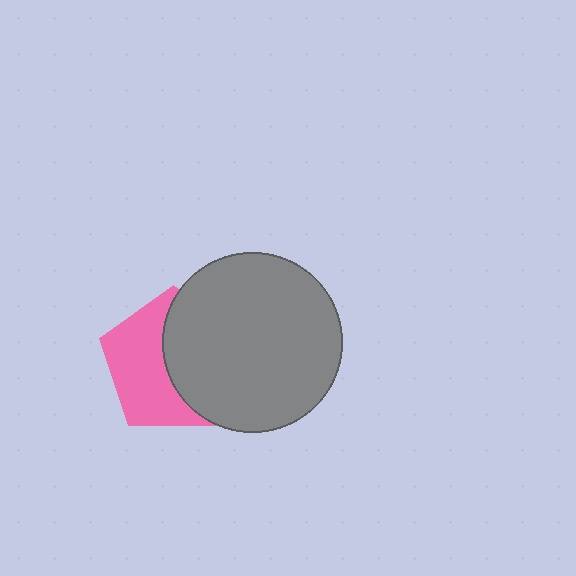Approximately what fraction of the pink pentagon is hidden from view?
Roughly 50% of the pink pentagon is hidden behind the gray circle.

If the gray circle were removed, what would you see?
You would see the complete pink pentagon.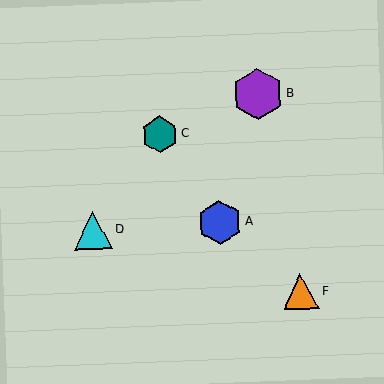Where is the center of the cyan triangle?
The center of the cyan triangle is at (93, 230).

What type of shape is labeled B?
Shape B is a purple hexagon.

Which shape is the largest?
The purple hexagon (labeled B) is the largest.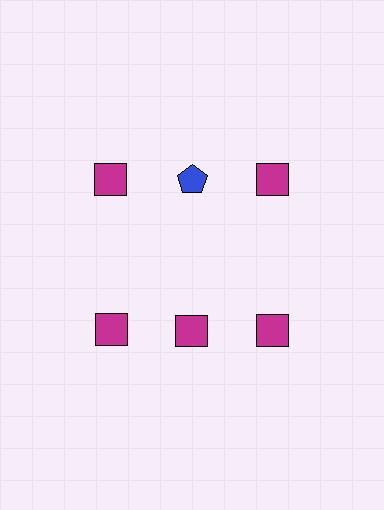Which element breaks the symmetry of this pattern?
The blue pentagon in the top row, second from left column breaks the symmetry. All other shapes are magenta squares.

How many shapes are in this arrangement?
There are 6 shapes arranged in a grid pattern.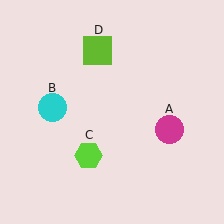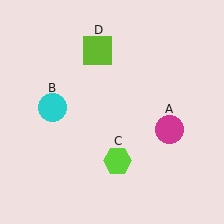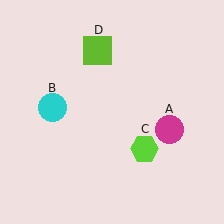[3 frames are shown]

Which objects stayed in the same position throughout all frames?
Magenta circle (object A) and cyan circle (object B) and lime square (object D) remained stationary.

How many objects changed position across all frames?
1 object changed position: lime hexagon (object C).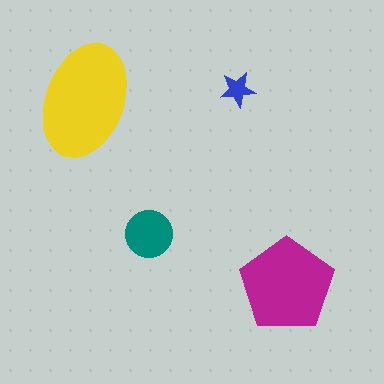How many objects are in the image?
There are 4 objects in the image.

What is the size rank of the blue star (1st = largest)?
4th.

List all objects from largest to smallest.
The yellow ellipse, the magenta pentagon, the teal circle, the blue star.